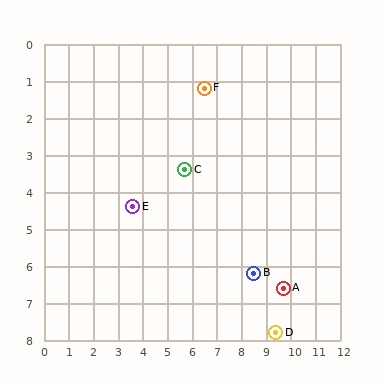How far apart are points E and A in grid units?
Points E and A are about 6.5 grid units apart.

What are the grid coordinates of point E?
Point E is at approximately (3.6, 4.4).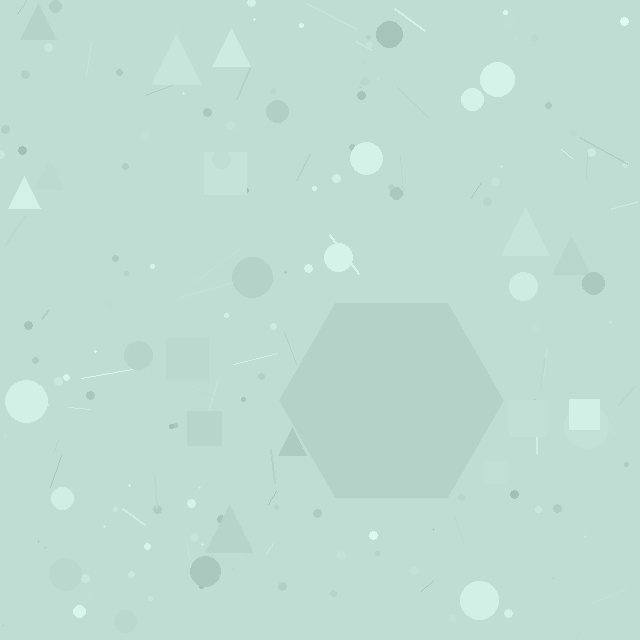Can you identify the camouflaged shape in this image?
The camouflaged shape is a hexagon.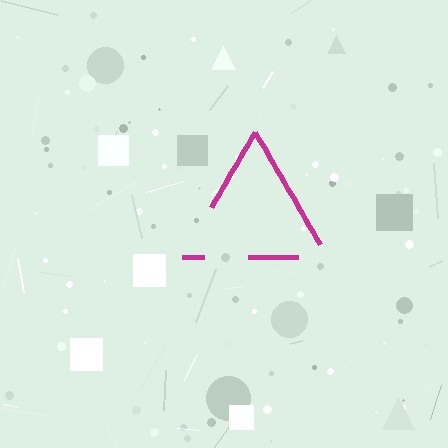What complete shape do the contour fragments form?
The contour fragments form a triangle.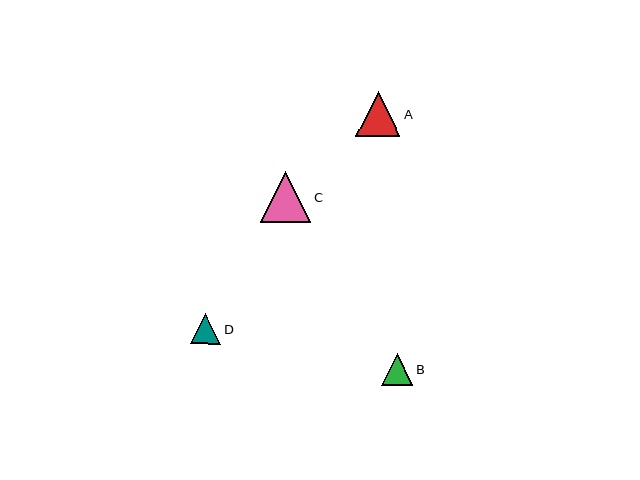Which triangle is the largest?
Triangle C is the largest with a size of approximately 51 pixels.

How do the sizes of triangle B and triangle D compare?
Triangle B and triangle D are approximately the same size.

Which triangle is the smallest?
Triangle D is the smallest with a size of approximately 30 pixels.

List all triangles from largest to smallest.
From largest to smallest: C, A, B, D.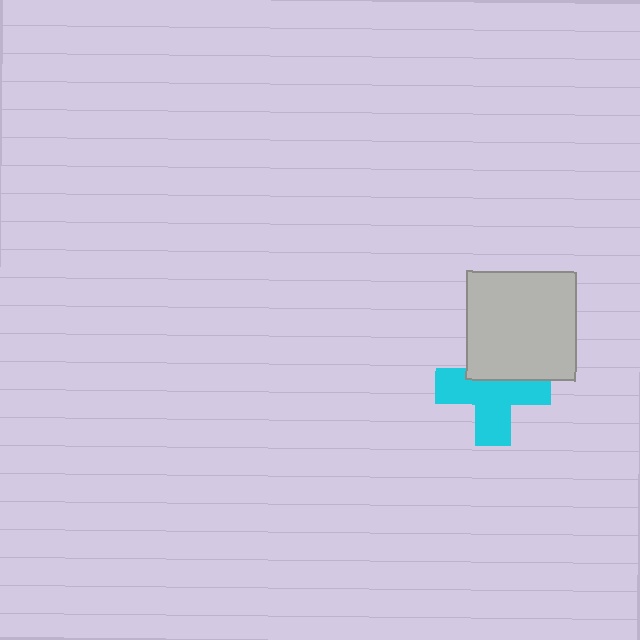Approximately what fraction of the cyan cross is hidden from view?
Roughly 35% of the cyan cross is hidden behind the light gray square.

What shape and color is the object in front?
The object in front is a light gray square.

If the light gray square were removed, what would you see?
You would see the complete cyan cross.